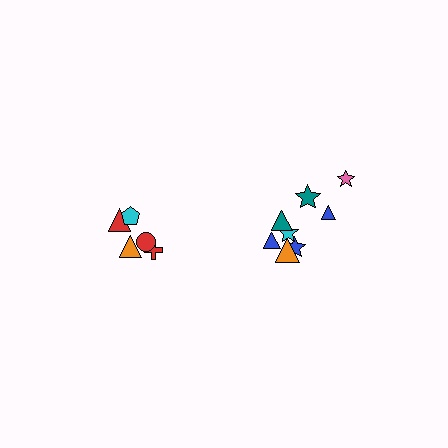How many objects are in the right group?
There are 8 objects.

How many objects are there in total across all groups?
There are 13 objects.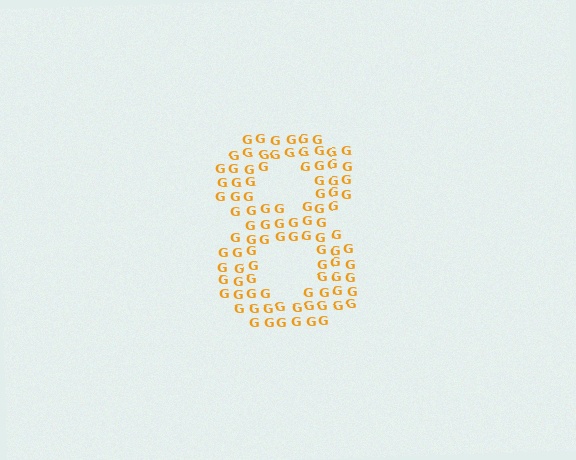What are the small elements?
The small elements are letter G's.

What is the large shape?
The large shape is the digit 8.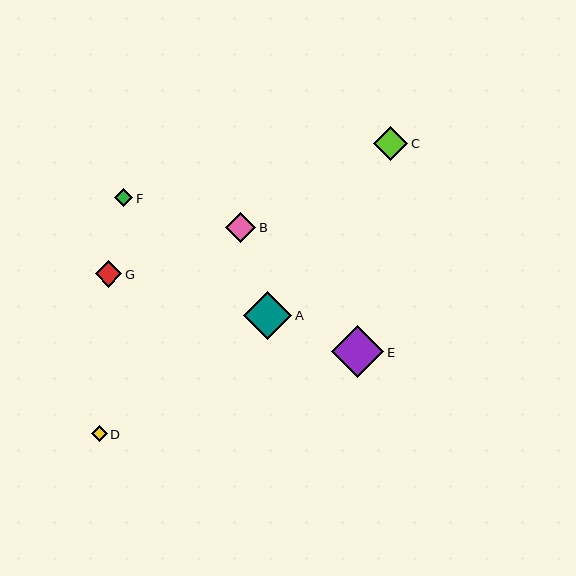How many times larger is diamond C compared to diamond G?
Diamond C is approximately 1.3 times the size of diamond G.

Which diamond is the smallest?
Diamond D is the smallest with a size of approximately 16 pixels.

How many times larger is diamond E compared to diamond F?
Diamond E is approximately 2.9 times the size of diamond F.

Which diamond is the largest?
Diamond E is the largest with a size of approximately 52 pixels.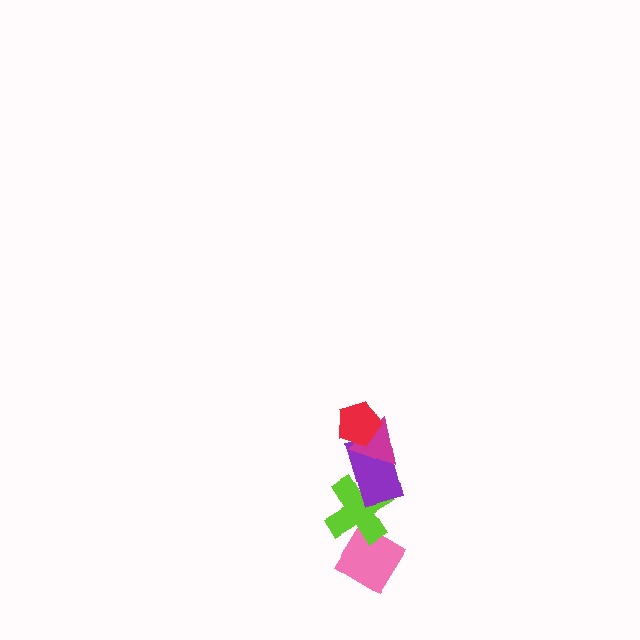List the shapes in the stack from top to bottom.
From top to bottom: the red pentagon, the magenta triangle, the purple rectangle, the lime cross, the pink diamond.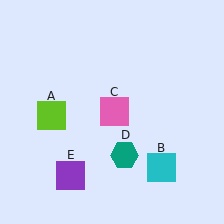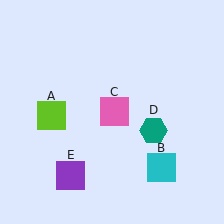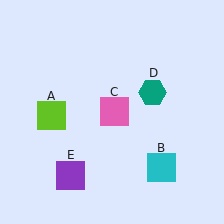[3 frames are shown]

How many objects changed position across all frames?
1 object changed position: teal hexagon (object D).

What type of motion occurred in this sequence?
The teal hexagon (object D) rotated counterclockwise around the center of the scene.